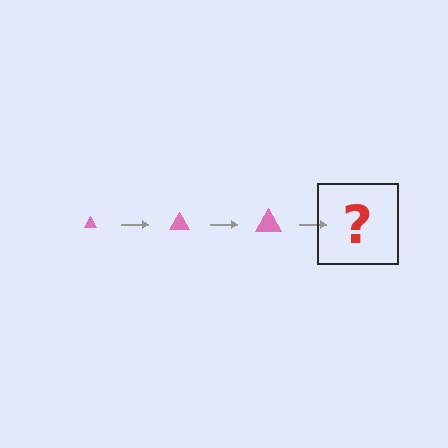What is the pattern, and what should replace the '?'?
The pattern is that the triangle gets progressively larger each step. The '?' should be a pink triangle, larger than the previous one.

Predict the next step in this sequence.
The next step is a pink triangle, larger than the previous one.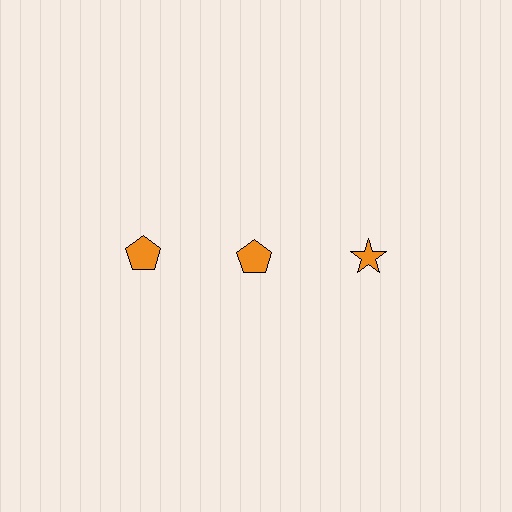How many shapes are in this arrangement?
There are 3 shapes arranged in a grid pattern.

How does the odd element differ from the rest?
It has a different shape: star instead of pentagon.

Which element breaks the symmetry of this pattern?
The orange star in the top row, center column breaks the symmetry. All other shapes are orange pentagons.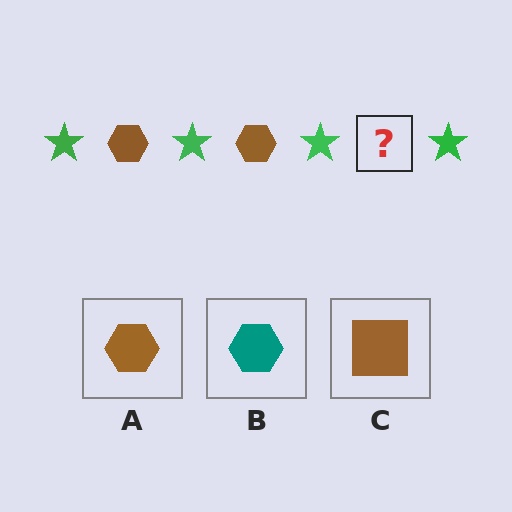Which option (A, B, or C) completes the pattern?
A.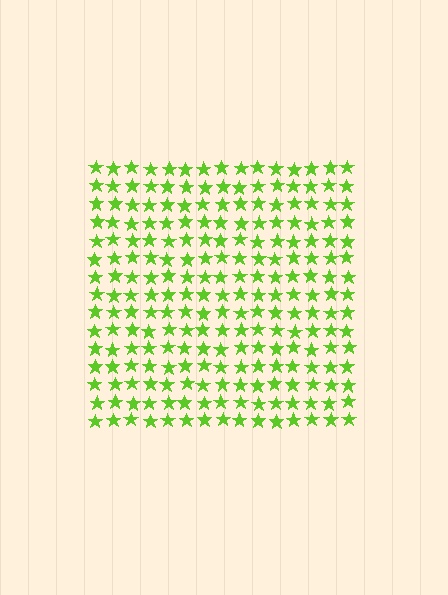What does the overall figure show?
The overall figure shows a square.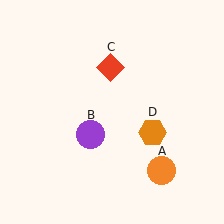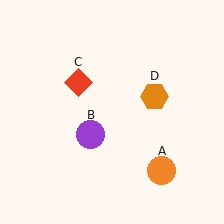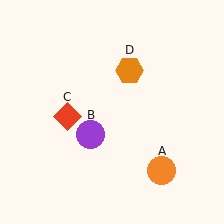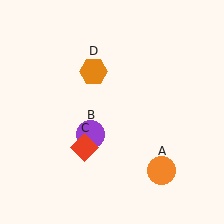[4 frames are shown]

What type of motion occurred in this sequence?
The red diamond (object C), orange hexagon (object D) rotated counterclockwise around the center of the scene.